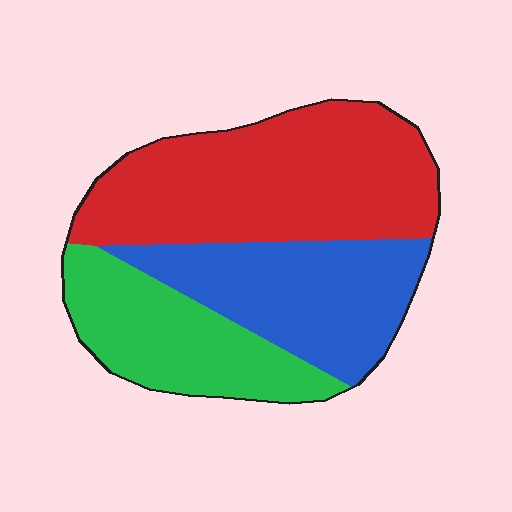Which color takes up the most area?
Red, at roughly 45%.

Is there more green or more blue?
Blue.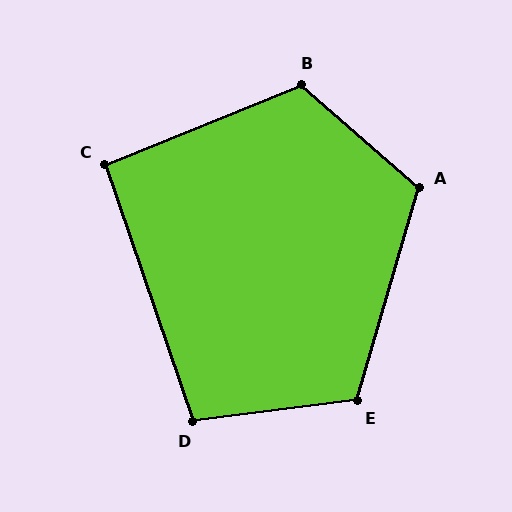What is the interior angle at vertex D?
Approximately 102 degrees (obtuse).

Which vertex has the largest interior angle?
B, at approximately 117 degrees.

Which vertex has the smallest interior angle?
C, at approximately 93 degrees.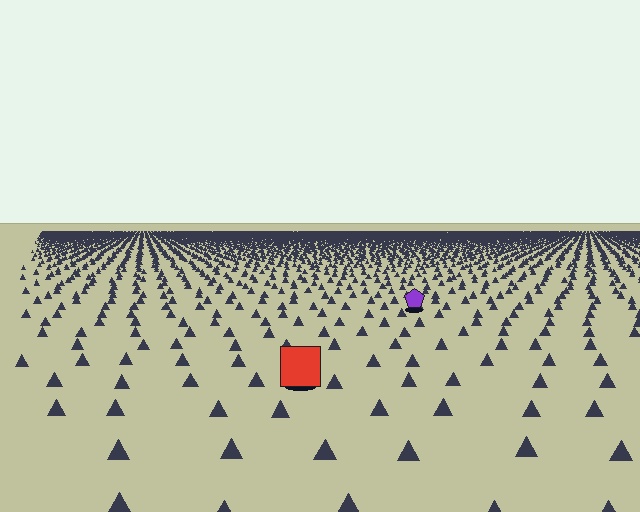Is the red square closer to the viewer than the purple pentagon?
Yes. The red square is closer — you can tell from the texture gradient: the ground texture is coarser near it.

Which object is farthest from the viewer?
The purple pentagon is farthest from the viewer. It appears smaller and the ground texture around it is denser.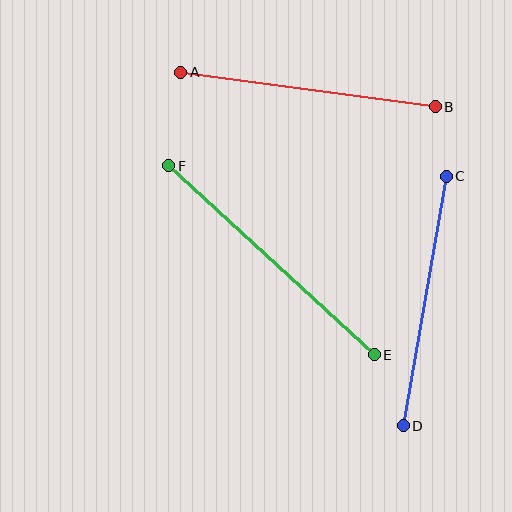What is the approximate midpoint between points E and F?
The midpoint is at approximately (271, 260) pixels.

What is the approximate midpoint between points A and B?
The midpoint is at approximately (308, 89) pixels.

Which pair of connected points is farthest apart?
Points E and F are farthest apart.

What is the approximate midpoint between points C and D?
The midpoint is at approximately (425, 301) pixels.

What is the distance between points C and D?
The distance is approximately 253 pixels.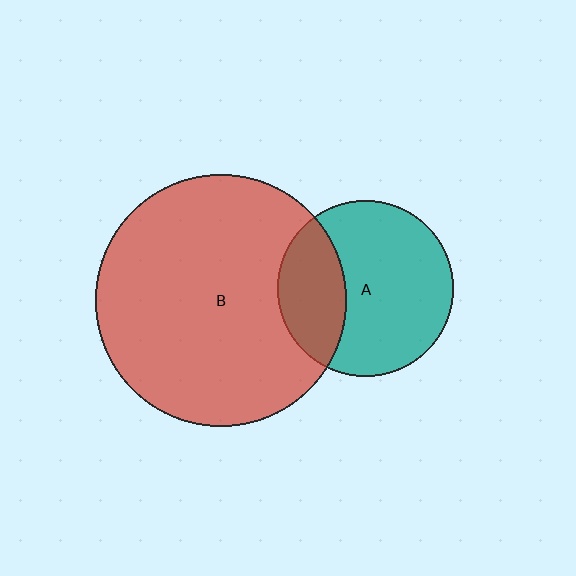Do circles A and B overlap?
Yes.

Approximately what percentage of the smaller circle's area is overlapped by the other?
Approximately 30%.